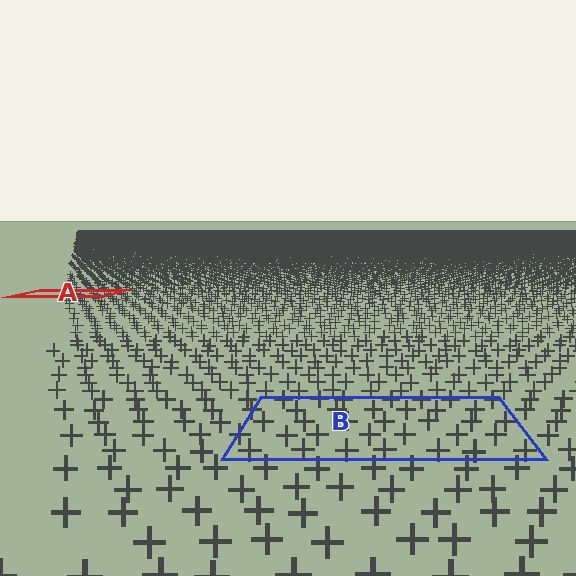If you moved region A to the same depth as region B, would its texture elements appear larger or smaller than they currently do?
They would appear larger. At a closer depth, the same texture elements are projected at a bigger on-screen size.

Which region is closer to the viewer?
Region B is closer. The texture elements there are larger and more spread out.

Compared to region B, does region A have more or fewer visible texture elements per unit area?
Region A has more texture elements per unit area — they are packed more densely because it is farther away.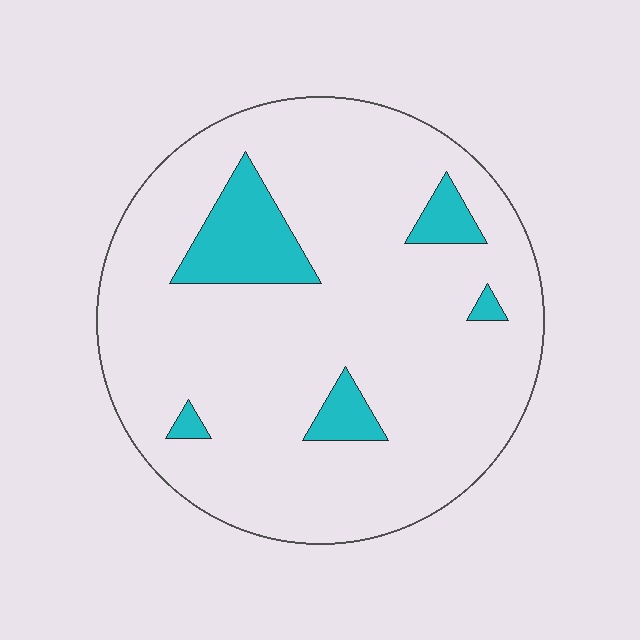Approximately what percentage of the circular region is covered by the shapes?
Approximately 10%.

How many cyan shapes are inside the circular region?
5.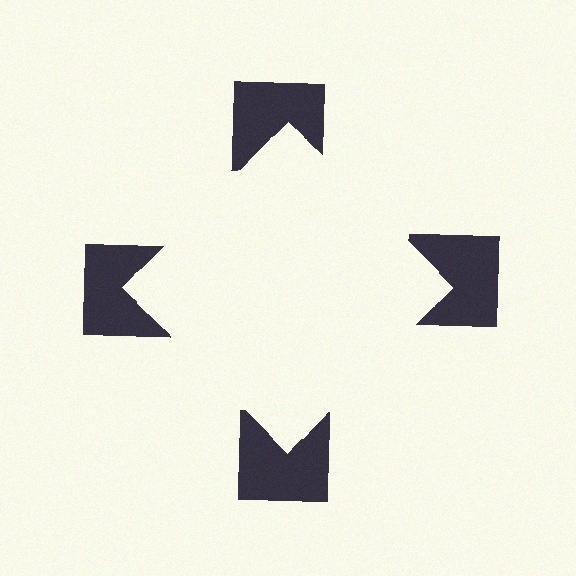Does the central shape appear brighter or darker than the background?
It typically appears slightly brighter than the background, even though no actual brightness change is drawn.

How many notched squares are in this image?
There are 4 — one at each vertex of the illusory square.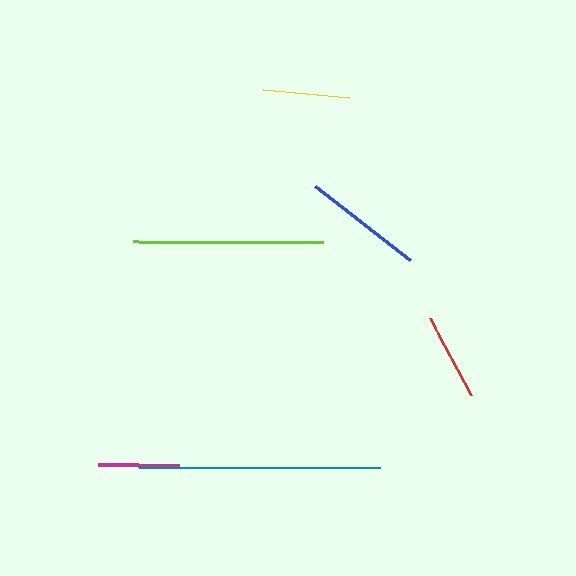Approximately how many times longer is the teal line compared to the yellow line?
The teal line is approximately 2.8 times the length of the yellow line.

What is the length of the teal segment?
The teal segment is approximately 242 pixels long.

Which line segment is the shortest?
The magenta line is the shortest at approximately 81 pixels.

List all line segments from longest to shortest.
From longest to shortest: teal, lime, blue, yellow, red, magenta.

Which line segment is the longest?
The teal line is the longest at approximately 242 pixels.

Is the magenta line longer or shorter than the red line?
The red line is longer than the magenta line.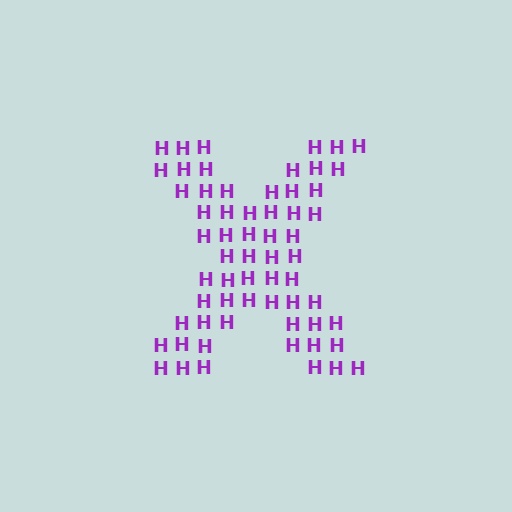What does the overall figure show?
The overall figure shows the letter X.